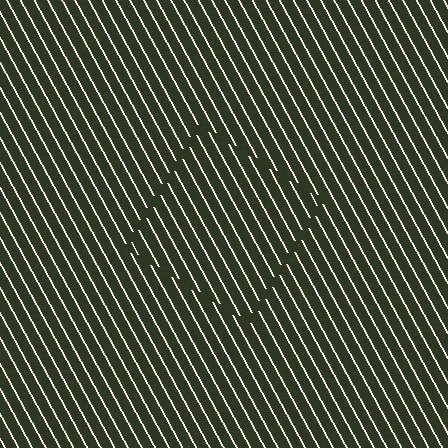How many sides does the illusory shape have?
4 sides — the line-ends trace a square.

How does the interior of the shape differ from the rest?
The interior of the shape contains the same grating, shifted by half a period — the contour is defined by the phase discontinuity where line-ends from the inner and outer gratings abut.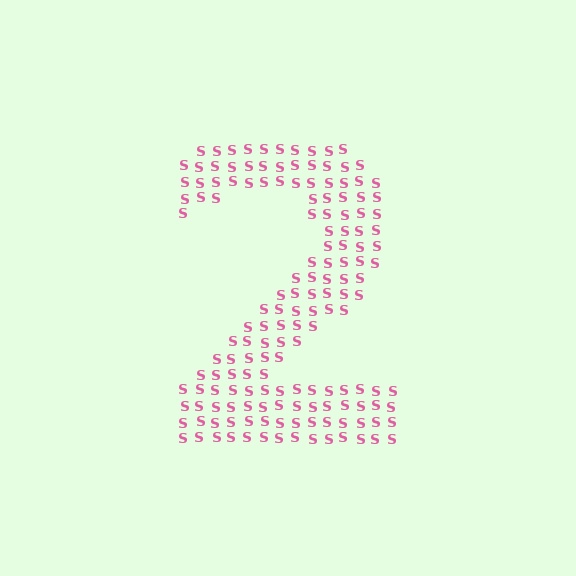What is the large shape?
The large shape is the digit 2.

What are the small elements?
The small elements are letter S's.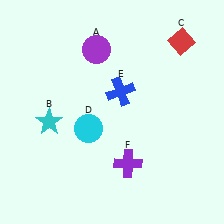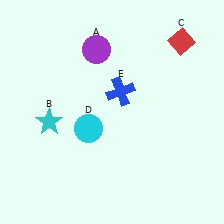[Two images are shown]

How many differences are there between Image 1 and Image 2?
There is 1 difference between the two images.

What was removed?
The purple cross (F) was removed in Image 2.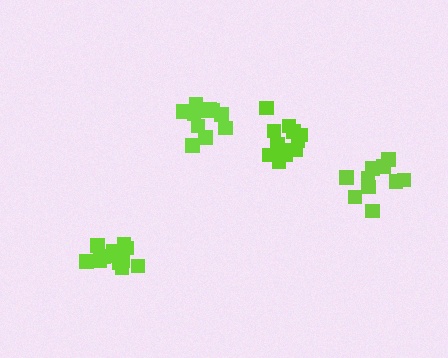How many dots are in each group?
Group 1: 12 dots, Group 2: 11 dots, Group 3: 13 dots, Group 4: 12 dots (48 total).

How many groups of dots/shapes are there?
There are 4 groups.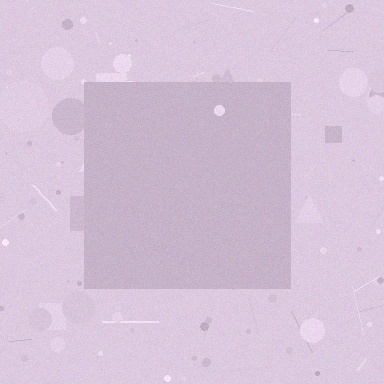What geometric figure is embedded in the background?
A square is embedded in the background.